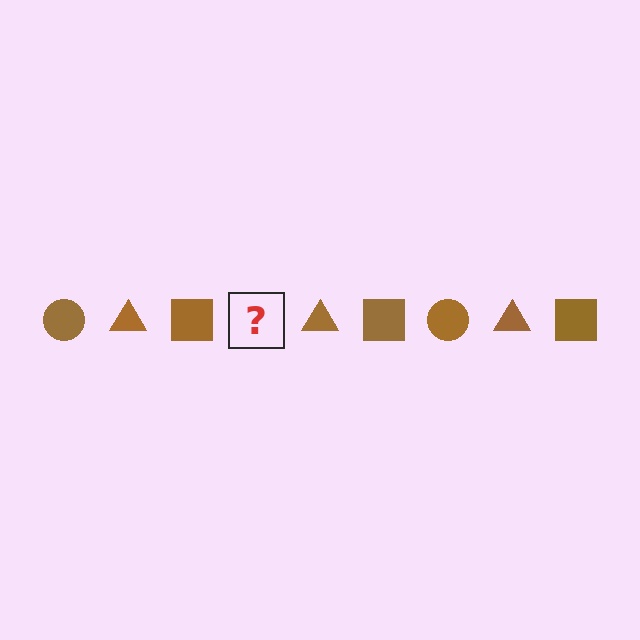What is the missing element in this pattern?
The missing element is a brown circle.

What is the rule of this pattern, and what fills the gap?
The rule is that the pattern cycles through circle, triangle, square shapes in brown. The gap should be filled with a brown circle.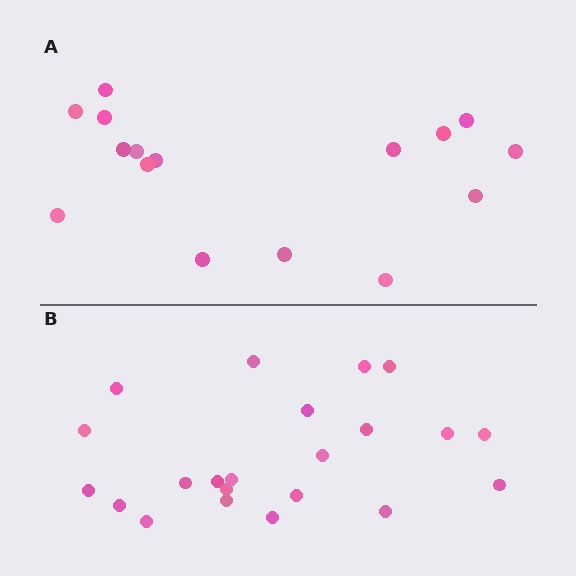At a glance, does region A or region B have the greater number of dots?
Region B (the bottom region) has more dots.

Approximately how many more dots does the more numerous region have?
Region B has about 6 more dots than region A.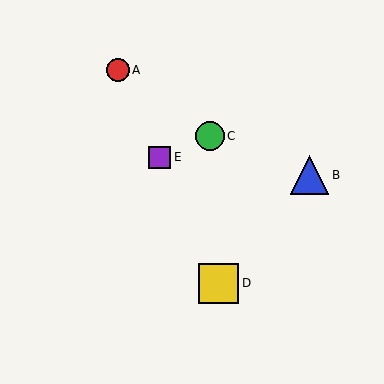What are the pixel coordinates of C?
Object C is at (210, 136).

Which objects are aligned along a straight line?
Objects A, D, E are aligned along a straight line.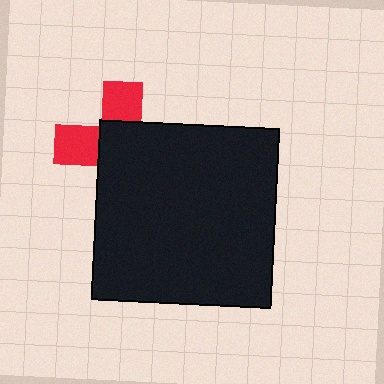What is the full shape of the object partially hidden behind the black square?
The partially hidden object is a red cross.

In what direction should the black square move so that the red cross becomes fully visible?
The black square should move toward the lower-right. That is the shortest direction to clear the overlap and leave the red cross fully visible.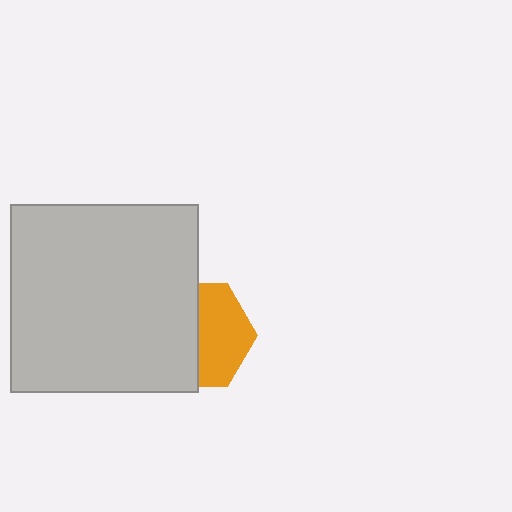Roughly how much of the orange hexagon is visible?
About half of it is visible (roughly 48%).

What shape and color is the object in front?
The object in front is a light gray square.